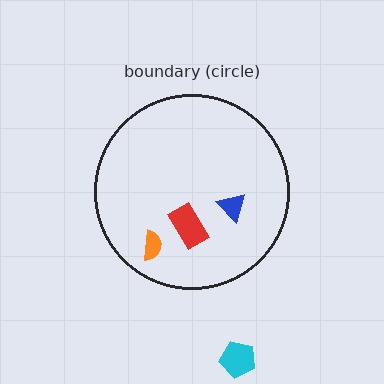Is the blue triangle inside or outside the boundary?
Inside.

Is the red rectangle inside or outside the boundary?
Inside.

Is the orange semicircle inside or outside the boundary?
Inside.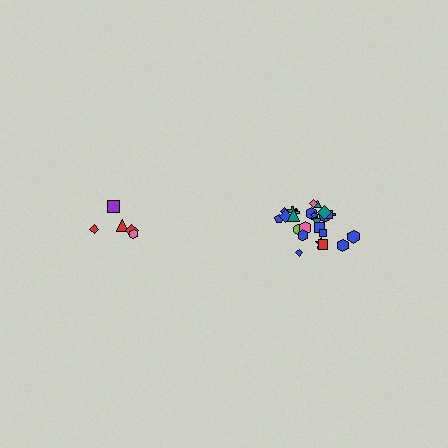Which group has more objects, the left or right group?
The right group.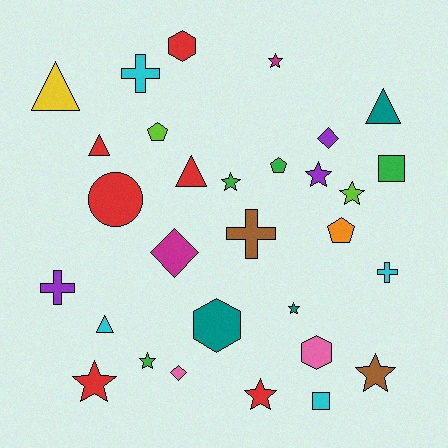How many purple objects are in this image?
There are 3 purple objects.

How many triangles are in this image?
There are 5 triangles.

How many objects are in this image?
There are 30 objects.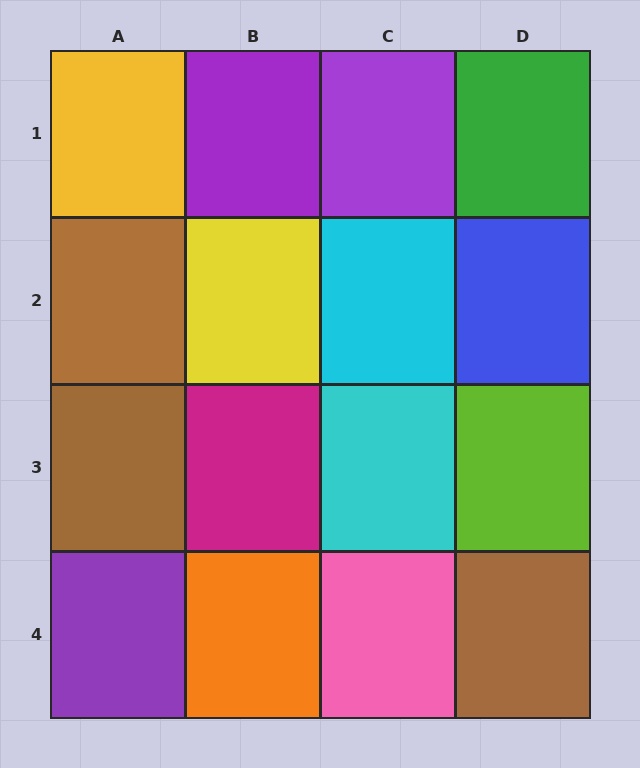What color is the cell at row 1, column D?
Green.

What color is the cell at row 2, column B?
Yellow.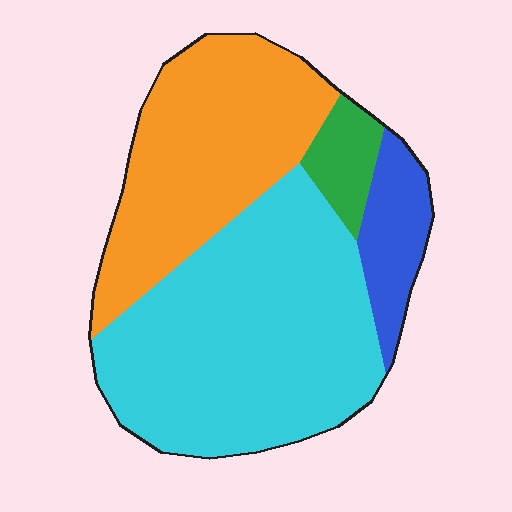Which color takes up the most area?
Cyan, at roughly 50%.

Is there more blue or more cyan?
Cyan.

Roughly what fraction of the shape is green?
Green covers roughly 5% of the shape.